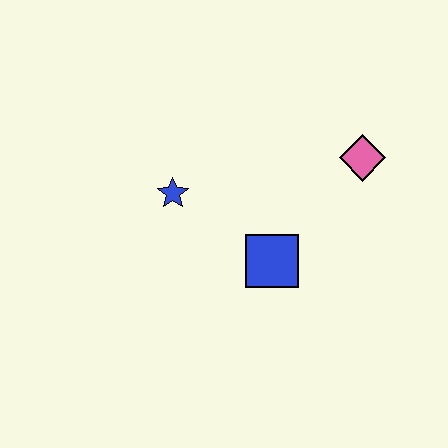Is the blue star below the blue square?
No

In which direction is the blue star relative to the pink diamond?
The blue star is to the left of the pink diamond.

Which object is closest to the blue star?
The blue square is closest to the blue star.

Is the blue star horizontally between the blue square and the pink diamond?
No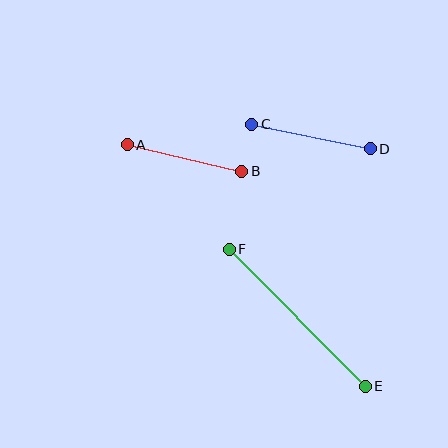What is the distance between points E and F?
The distance is approximately 193 pixels.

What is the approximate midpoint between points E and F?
The midpoint is at approximately (297, 318) pixels.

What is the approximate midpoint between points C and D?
The midpoint is at approximately (311, 136) pixels.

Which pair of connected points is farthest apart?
Points E and F are farthest apart.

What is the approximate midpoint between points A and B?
The midpoint is at approximately (184, 158) pixels.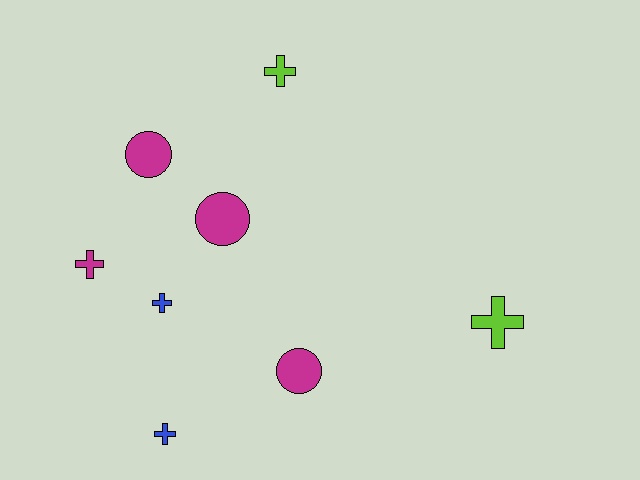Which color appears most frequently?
Magenta, with 4 objects.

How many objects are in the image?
There are 8 objects.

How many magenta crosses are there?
There is 1 magenta cross.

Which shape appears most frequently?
Cross, with 5 objects.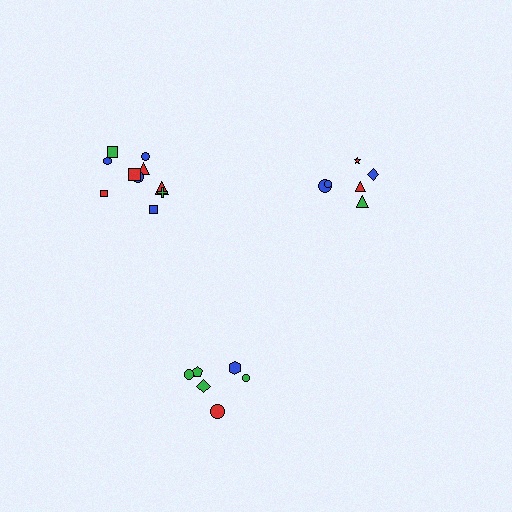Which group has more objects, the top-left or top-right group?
The top-left group.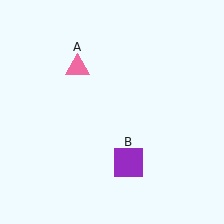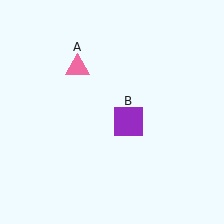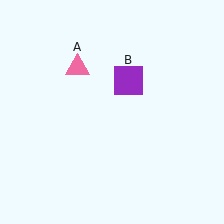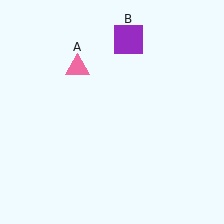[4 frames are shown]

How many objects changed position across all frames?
1 object changed position: purple square (object B).